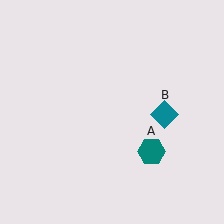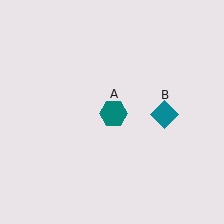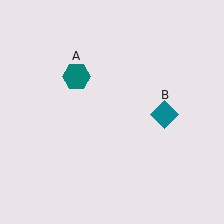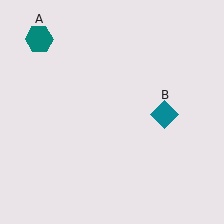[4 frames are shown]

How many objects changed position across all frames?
1 object changed position: teal hexagon (object A).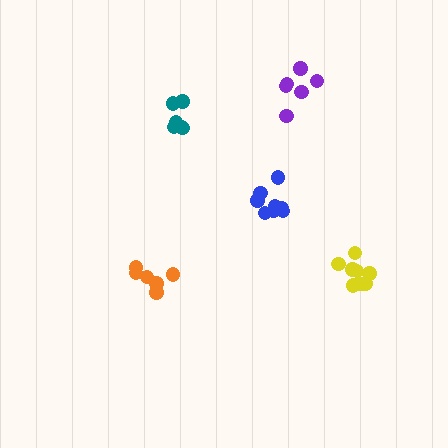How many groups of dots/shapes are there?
There are 5 groups.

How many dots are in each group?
Group 1: 9 dots, Group 2: 8 dots, Group 3: 6 dots, Group 4: 6 dots, Group 5: 6 dots (35 total).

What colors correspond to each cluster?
The clusters are colored: yellow, blue, teal, orange, purple.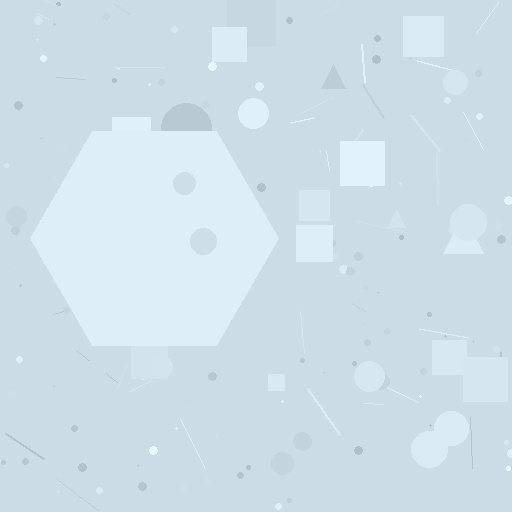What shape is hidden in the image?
A hexagon is hidden in the image.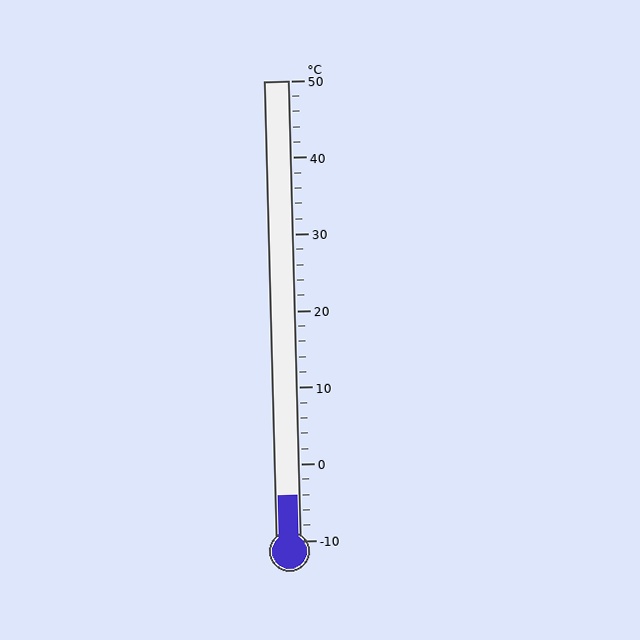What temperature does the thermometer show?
The thermometer shows approximately -4°C.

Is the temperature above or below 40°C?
The temperature is below 40°C.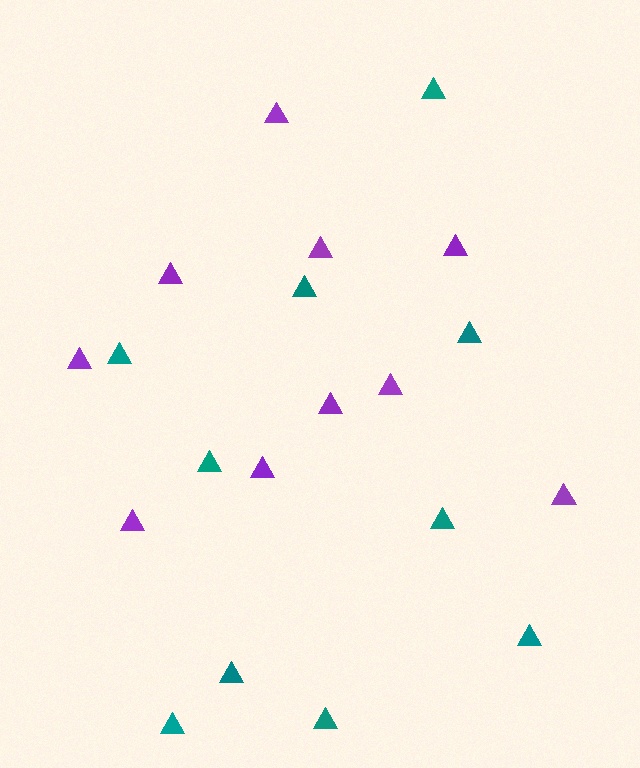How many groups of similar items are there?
There are 2 groups: one group of purple triangles (10) and one group of teal triangles (10).